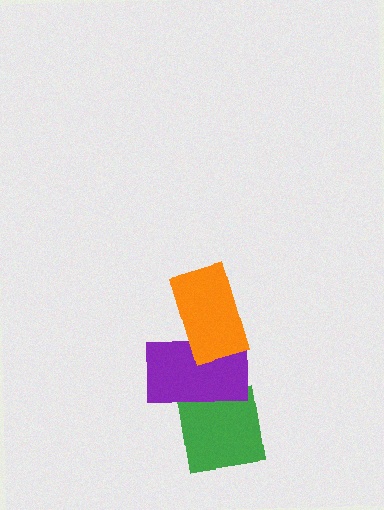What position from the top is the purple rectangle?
The purple rectangle is 2nd from the top.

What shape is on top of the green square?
The purple rectangle is on top of the green square.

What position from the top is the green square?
The green square is 3rd from the top.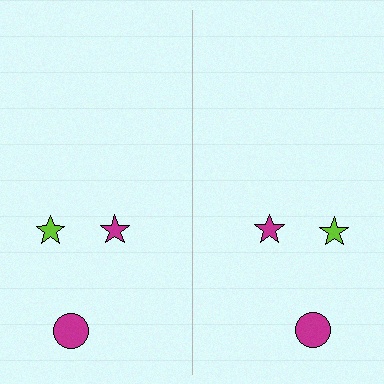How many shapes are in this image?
There are 6 shapes in this image.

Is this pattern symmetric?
Yes, this pattern has bilateral (reflection) symmetry.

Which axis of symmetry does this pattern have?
The pattern has a vertical axis of symmetry running through the center of the image.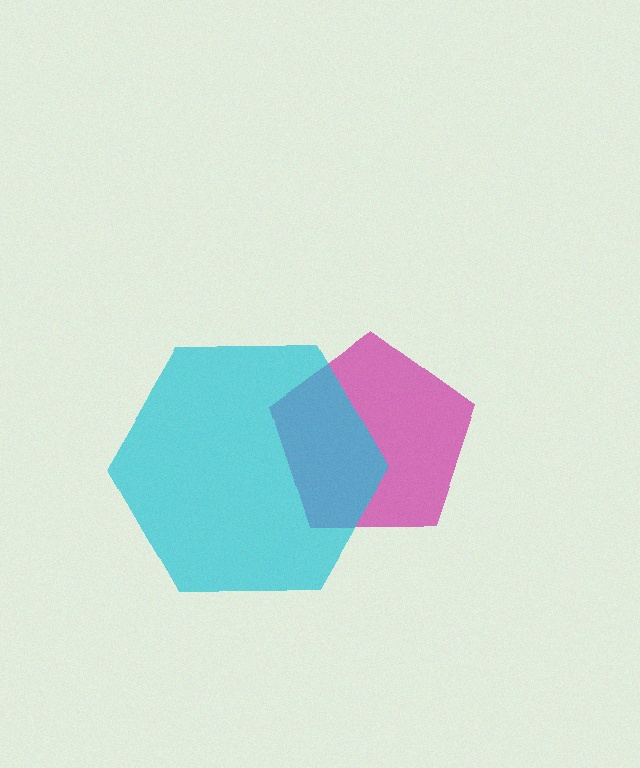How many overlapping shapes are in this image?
There are 2 overlapping shapes in the image.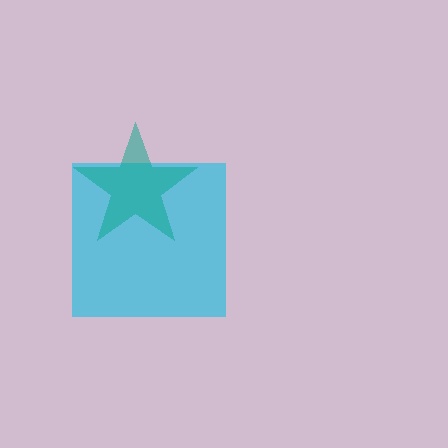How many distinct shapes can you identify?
There are 2 distinct shapes: a cyan square, a teal star.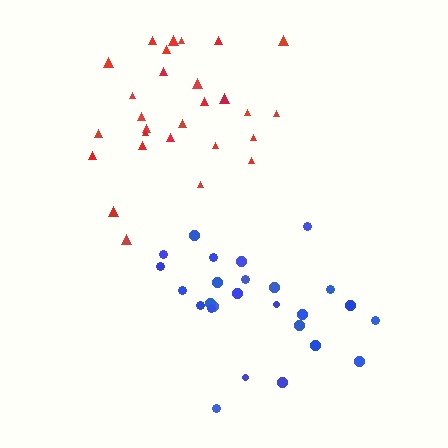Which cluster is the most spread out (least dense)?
Red.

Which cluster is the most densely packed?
Blue.